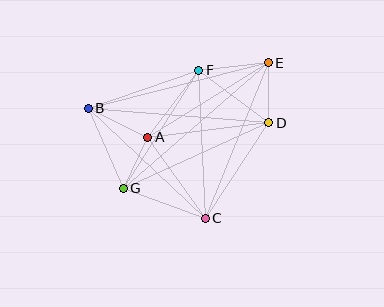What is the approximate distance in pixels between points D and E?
The distance between D and E is approximately 60 pixels.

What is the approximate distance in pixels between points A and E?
The distance between A and E is approximately 141 pixels.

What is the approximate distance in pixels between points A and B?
The distance between A and B is approximately 66 pixels.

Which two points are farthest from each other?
Points E and G are farthest from each other.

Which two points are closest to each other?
Points A and G are closest to each other.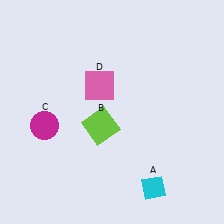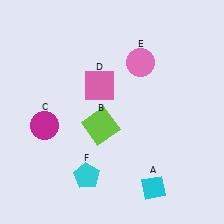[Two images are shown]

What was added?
A pink circle (E), a cyan pentagon (F) were added in Image 2.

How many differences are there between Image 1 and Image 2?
There are 2 differences between the two images.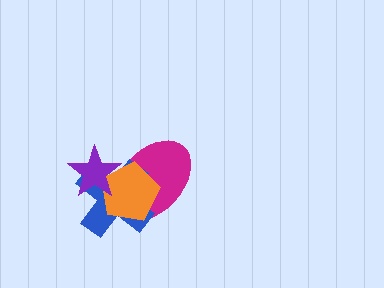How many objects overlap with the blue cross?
3 objects overlap with the blue cross.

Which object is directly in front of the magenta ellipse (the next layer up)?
The blue cross is directly in front of the magenta ellipse.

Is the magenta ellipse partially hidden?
Yes, it is partially covered by another shape.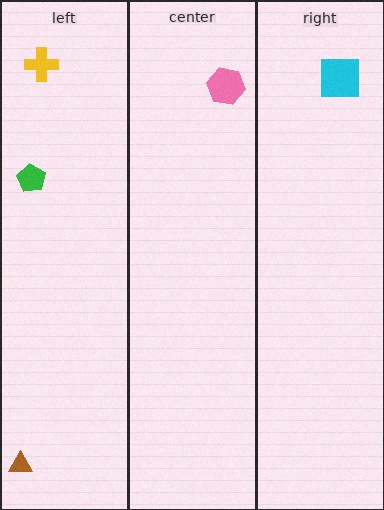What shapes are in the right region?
The cyan square.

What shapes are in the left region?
The yellow cross, the brown triangle, the green pentagon.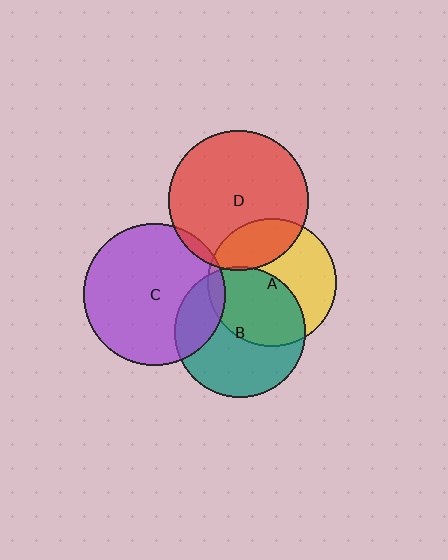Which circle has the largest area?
Circle C (purple).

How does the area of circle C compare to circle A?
Approximately 1.2 times.